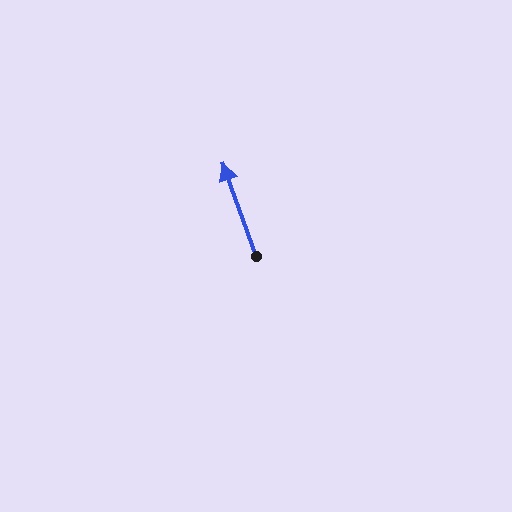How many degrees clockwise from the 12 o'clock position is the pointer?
Approximately 340 degrees.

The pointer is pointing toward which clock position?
Roughly 11 o'clock.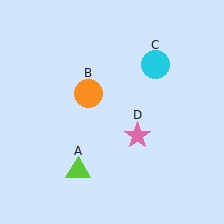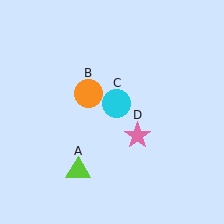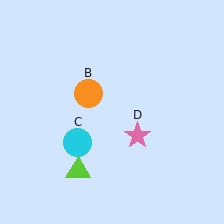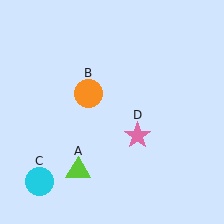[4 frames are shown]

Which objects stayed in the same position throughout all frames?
Lime triangle (object A) and orange circle (object B) and pink star (object D) remained stationary.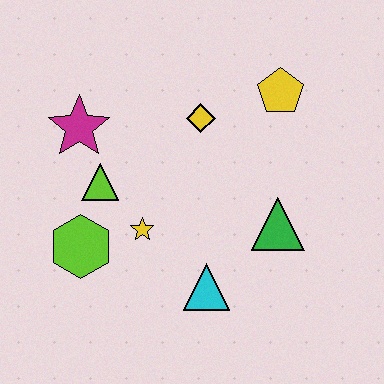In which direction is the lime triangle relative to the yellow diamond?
The lime triangle is to the left of the yellow diamond.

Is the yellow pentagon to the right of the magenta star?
Yes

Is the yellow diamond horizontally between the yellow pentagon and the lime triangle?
Yes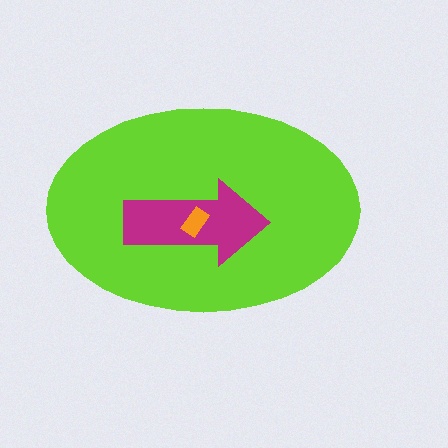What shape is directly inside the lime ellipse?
The magenta arrow.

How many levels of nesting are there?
3.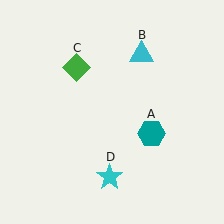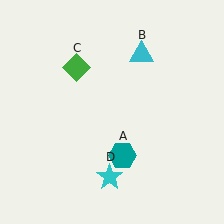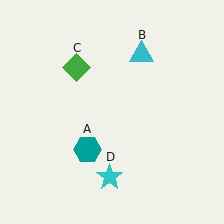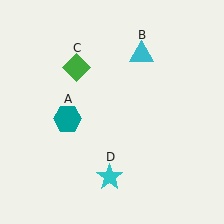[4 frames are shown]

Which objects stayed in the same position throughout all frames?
Cyan triangle (object B) and green diamond (object C) and cyan star (object D) remained stationary.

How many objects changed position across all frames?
1 object changed position: teal hexagon (object A).